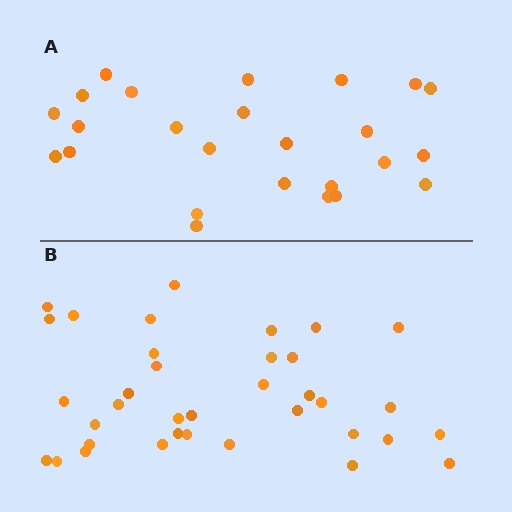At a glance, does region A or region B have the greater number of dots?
Region B (the bottom region) has more dots.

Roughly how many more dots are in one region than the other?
Region B has roughly 12 or so more dots than region A.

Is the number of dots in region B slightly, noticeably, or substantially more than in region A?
Region B has noticeably more, but not dramatically so. The ratio is roughly 1.4 to 1.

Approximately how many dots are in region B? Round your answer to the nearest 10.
About 40 dots. (The exact count is 36, which rounds to 40.)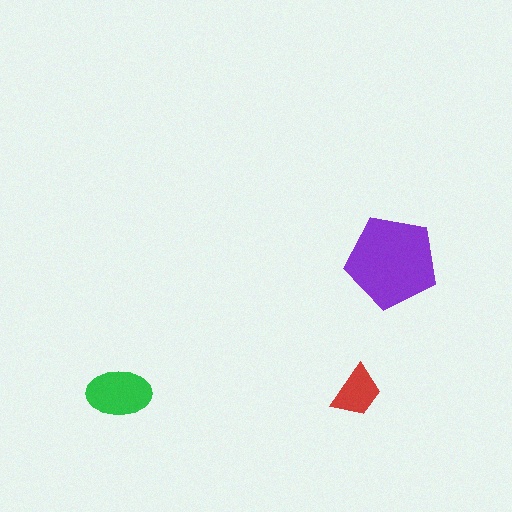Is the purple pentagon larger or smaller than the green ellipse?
Larger.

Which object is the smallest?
The red trapezoid.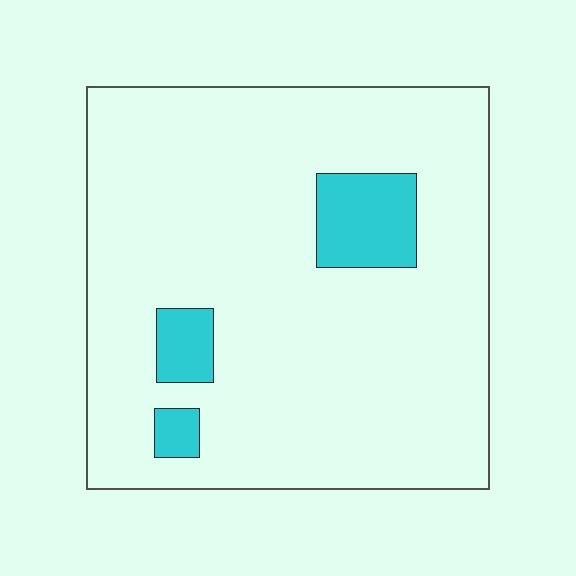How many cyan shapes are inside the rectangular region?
3.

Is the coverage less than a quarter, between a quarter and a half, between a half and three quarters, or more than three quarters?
Less than a quarter.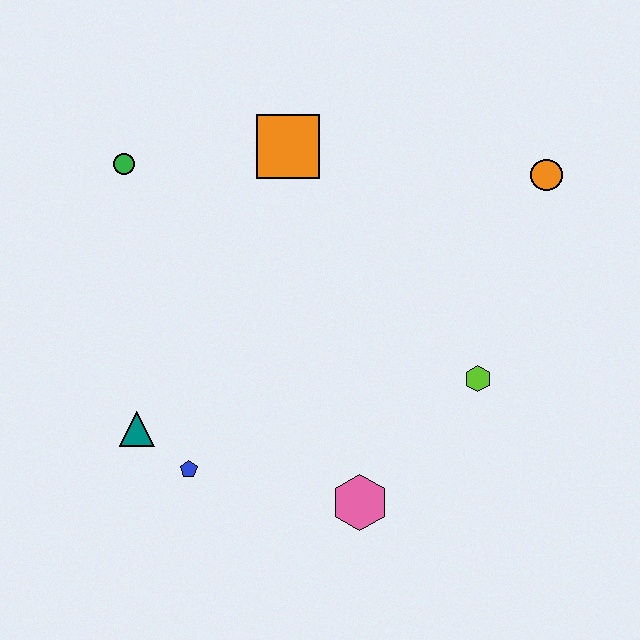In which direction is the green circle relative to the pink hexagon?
The green circle is above the pink hexagon.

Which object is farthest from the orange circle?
The teal triangle is farthest from the orange circle.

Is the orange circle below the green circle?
Yes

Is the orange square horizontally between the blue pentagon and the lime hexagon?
Yes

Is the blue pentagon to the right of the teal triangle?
Yes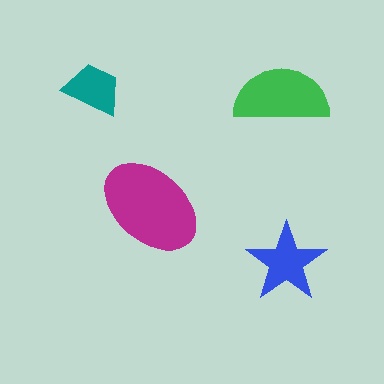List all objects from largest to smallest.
The magenta ellipse, the green semicircle, the blue star, the teal trapezoid.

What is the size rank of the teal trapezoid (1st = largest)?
4th.